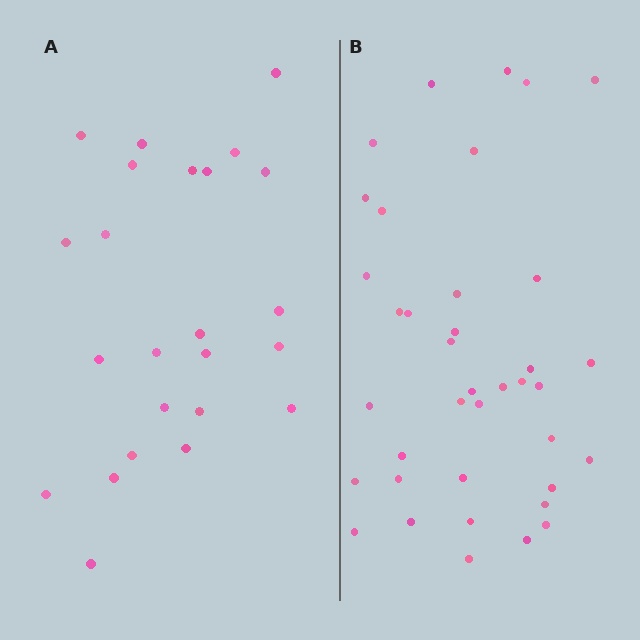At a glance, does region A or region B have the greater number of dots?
Region B (the right region) has more dots.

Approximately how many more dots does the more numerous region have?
Region B has approximately 15 more dots than region A.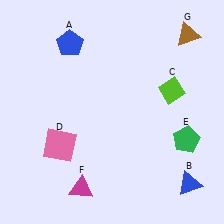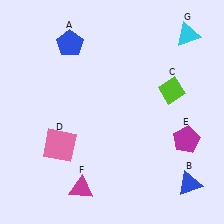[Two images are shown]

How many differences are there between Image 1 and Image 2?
There are 2 differences between the two images.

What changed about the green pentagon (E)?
In Image 1, E is green. In Image 2, it changed to magenta.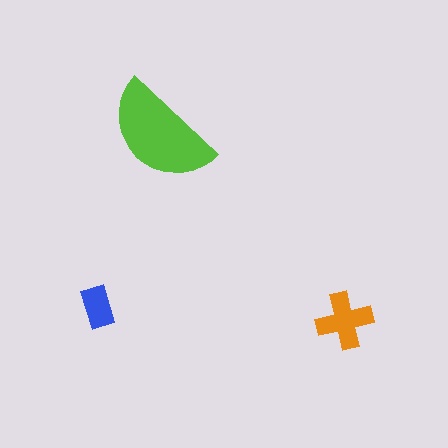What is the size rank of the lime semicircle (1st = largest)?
1st.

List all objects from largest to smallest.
The lime semicircle, the orange cross, the blue rectangle.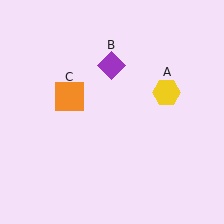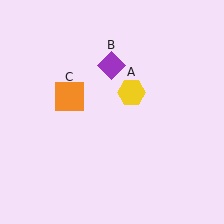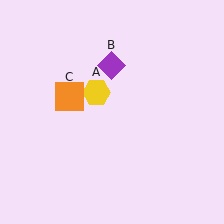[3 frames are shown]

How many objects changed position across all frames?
1 object changed position: yellow hexagon (object A).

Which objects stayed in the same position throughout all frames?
Purple diamond (object B) and orange square (object C) remained stationary.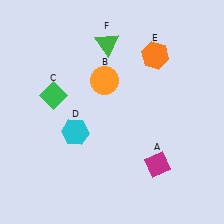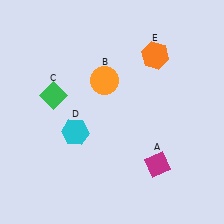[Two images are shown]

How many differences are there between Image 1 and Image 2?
There is 1 difference between the two images.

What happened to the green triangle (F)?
The green triangle (F) was removed in Image 2. It was in the top-left area of Image 1.